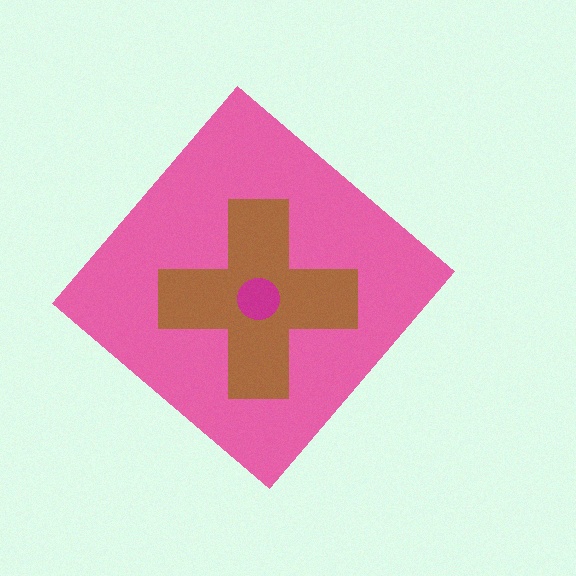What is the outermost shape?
The pink diamond.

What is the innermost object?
The magenta circle.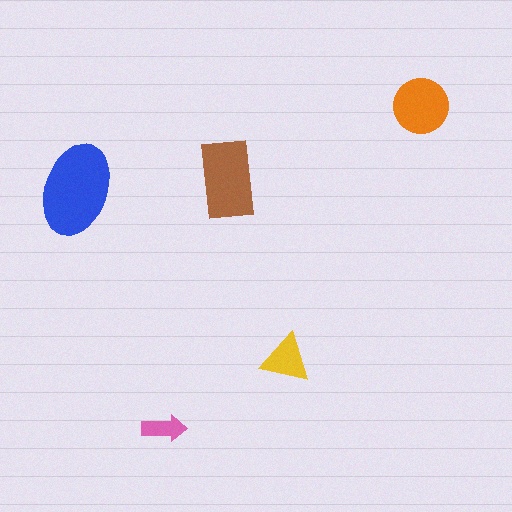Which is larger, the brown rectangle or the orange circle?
The brown rectangle.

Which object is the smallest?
The pink arrow.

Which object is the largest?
The blue ellipse.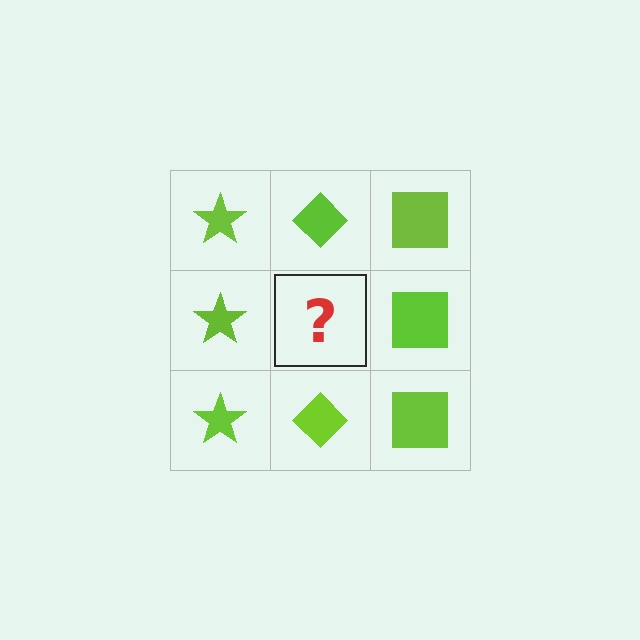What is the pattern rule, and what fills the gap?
The rule is that each column has a consistent shape. The gap should be filled with a lime diamond.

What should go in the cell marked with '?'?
The missing cell should contain a lime diamond.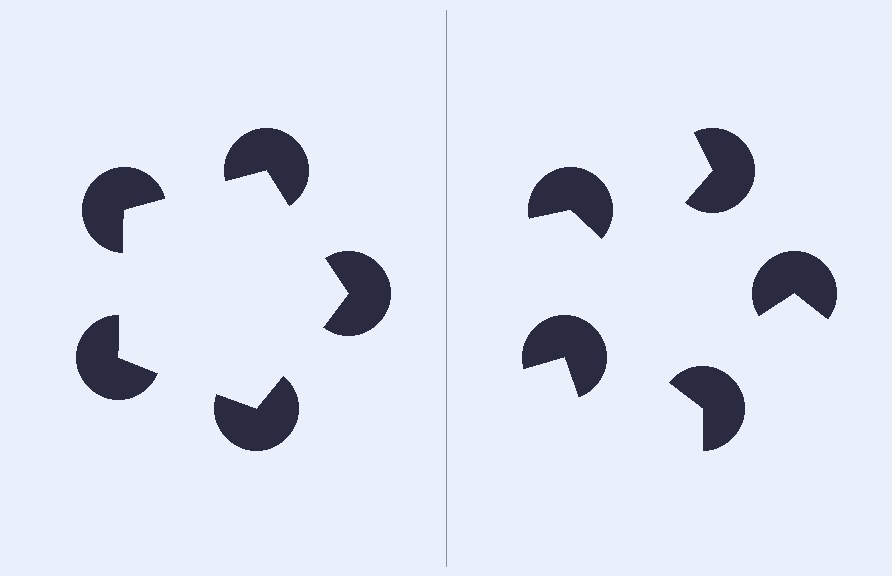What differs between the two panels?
The pac-man discs are positioned identically on both sides; only the wedge orientations differ. On the left they align to a pentagon; on the right they are misaligned.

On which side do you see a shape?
An illusory pentagon appears on the left side. On the right side the wedge cuts are rotated, so no coherent shape forms.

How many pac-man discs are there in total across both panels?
10 — 5 on each side.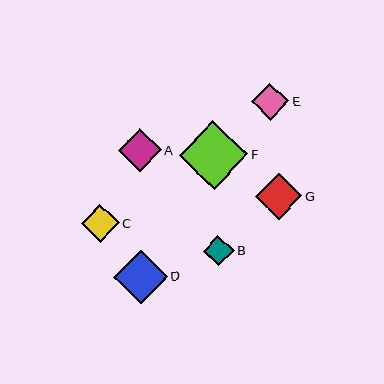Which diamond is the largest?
Diamond F is the largest with a size of approximately 69 pixels.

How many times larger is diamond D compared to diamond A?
Diamond D is approximately 1.3 times the size of diamond A.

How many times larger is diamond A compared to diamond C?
Diamond A is approximately 1.1 times the size of diamond C.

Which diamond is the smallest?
Diamond B is the smallest with a size of approximately 30 pixels.